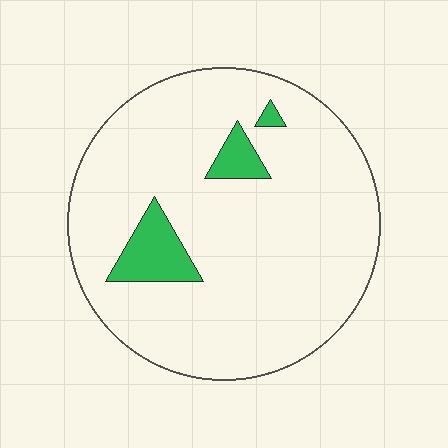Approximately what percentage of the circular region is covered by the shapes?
Approximately 10%.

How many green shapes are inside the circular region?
3.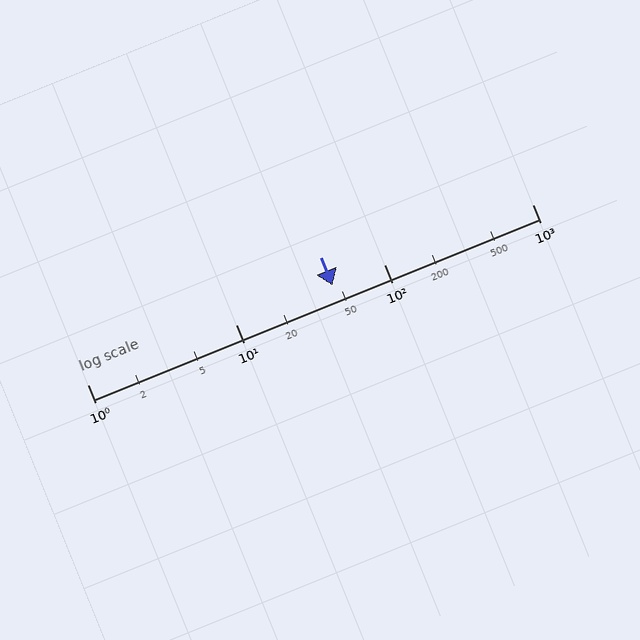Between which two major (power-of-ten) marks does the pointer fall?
The pointer is between 10 and 100.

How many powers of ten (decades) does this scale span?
The scale spans 3 decades, from 1 to 1000.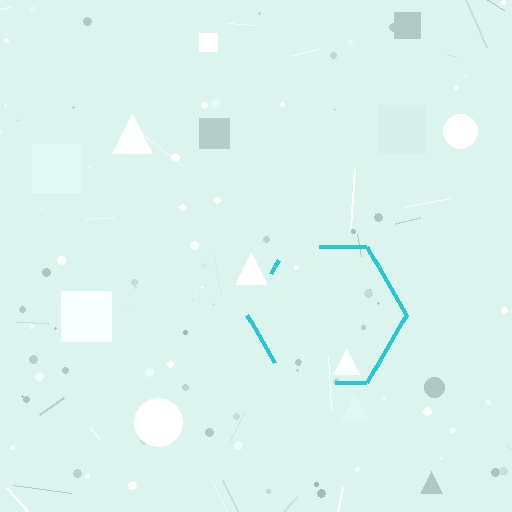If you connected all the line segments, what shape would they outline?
They would outline a hexagon.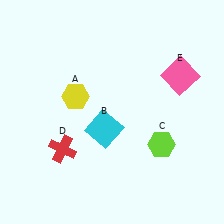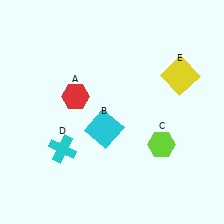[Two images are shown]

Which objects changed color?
A changed from yellow to red. D changed from red to cyan. E changed from pink to yellow.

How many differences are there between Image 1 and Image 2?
There are 3 differences between the two images.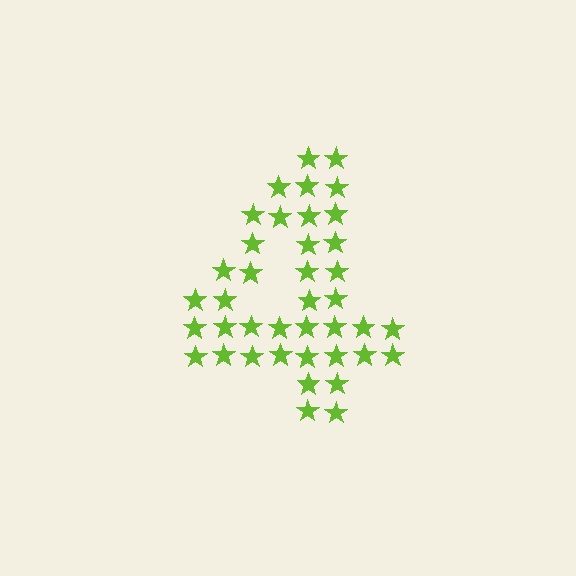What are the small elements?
The small elements are stars.